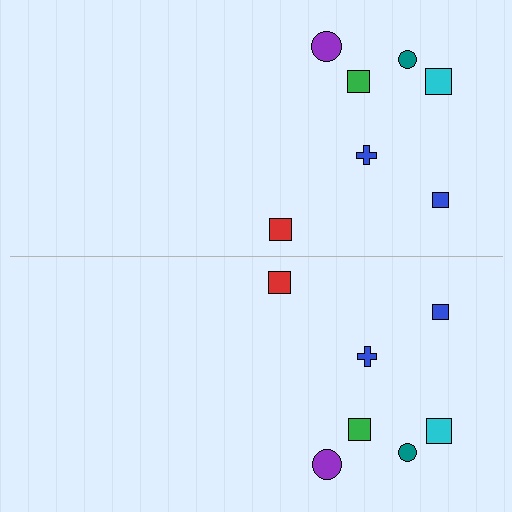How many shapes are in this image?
There are 14 shapes in this image.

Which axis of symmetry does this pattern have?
The pattern has a horizontal axis of symmetry running through the center of the image.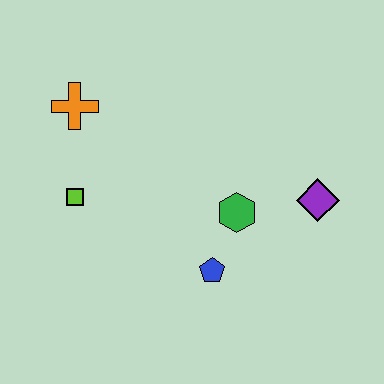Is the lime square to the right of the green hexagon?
No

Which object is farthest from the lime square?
The purple diamond is farthest from the lime square.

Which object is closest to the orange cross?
The lime square is closest to the orange cross.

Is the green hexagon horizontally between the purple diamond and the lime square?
Yes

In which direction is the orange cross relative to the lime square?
The orange cross is above the lime square.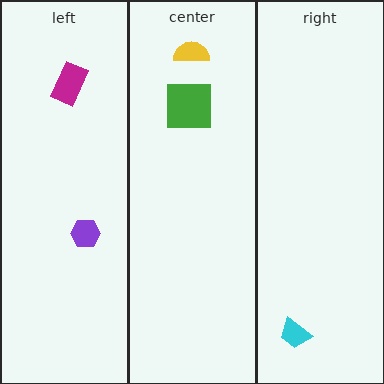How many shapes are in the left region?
2.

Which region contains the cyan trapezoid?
The right region.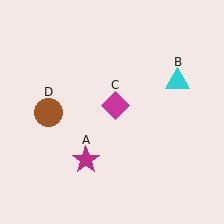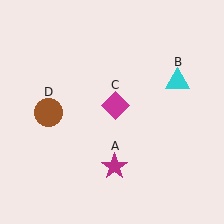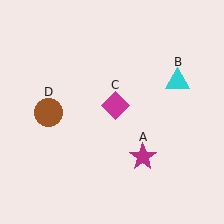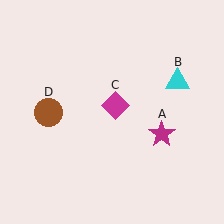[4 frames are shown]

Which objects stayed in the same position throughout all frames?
Cyan triangle (object B) and magenta diamond (object C) and brown circle (object D) remained stationary.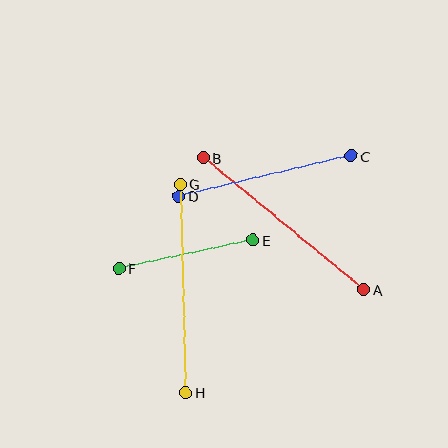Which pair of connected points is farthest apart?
Points G and H are farthest apart.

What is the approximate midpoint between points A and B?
The midpoint is at approximately (284, 224) pixels.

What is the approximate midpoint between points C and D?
The midpoint is at approximately (265, 176) pixels.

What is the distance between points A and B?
The distance is approximately 207 pixels.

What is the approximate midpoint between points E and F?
The midpoint is at approximately (186, 254) pixels.